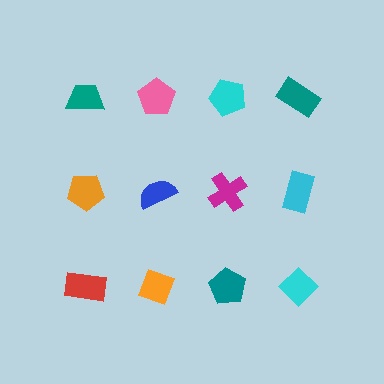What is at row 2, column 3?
A magenta cross.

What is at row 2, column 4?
A cyan rectangle.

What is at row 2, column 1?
An orange pentagon.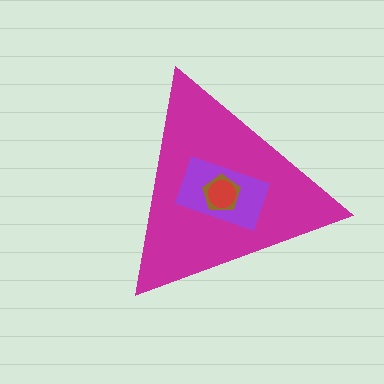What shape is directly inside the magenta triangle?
The purple rectangle.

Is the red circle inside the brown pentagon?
Yes.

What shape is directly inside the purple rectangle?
The brown pentagon.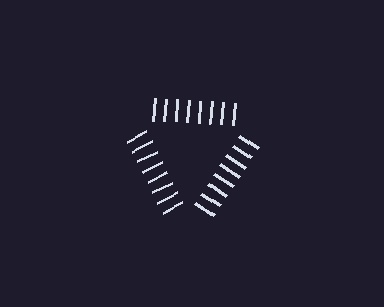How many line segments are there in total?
24 — 8 along each of the 3 edges.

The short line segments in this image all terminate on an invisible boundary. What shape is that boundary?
An illusory triangle — the line segments terminate on its edges but no continuous stroke is drawn.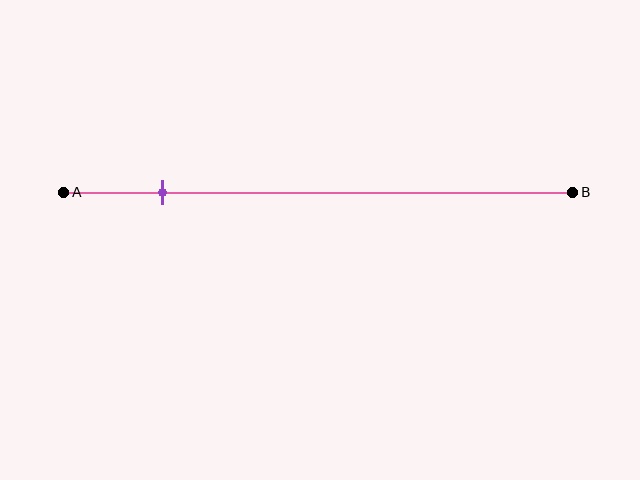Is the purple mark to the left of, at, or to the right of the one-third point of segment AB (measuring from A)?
The purple mark is to the left of the one-third point of segment AB.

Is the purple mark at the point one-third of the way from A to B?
No, the mark is at about 20% from A, not at the 33% one-third point.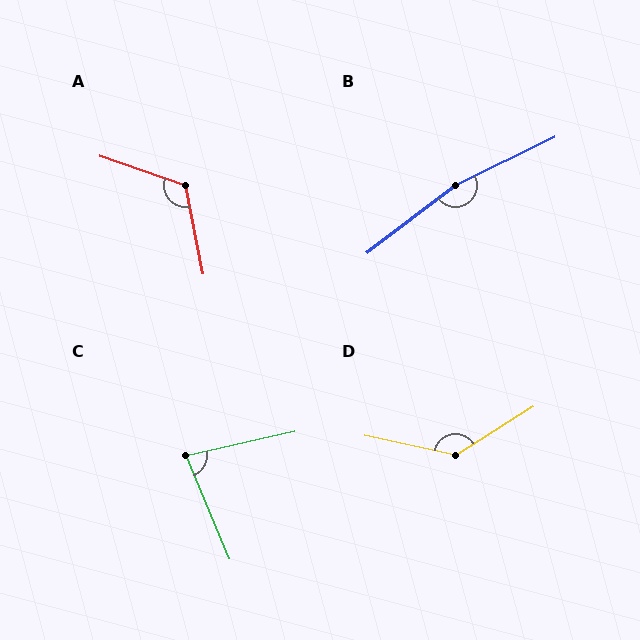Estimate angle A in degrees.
Approximately 120 degrees.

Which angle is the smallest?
C, at approximately 80 degrees.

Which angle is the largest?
B, at approximately 168 degrees.